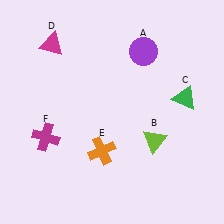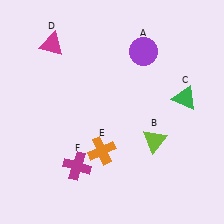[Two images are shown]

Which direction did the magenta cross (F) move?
The magenta cross (F) moved right.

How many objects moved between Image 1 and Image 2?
1 object moved between the two images.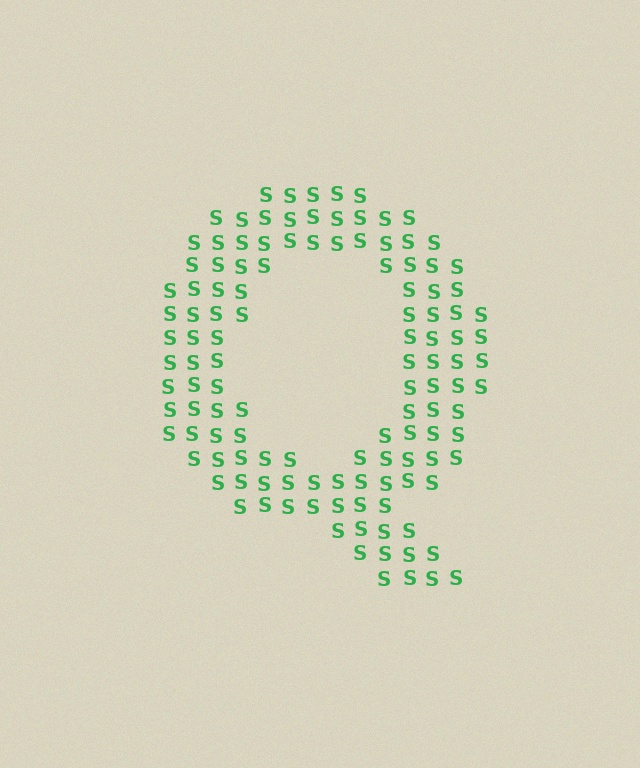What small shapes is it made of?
It is made of small letter S's.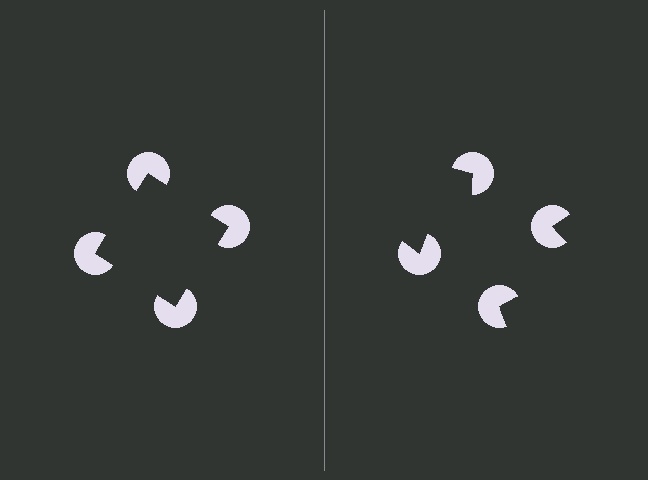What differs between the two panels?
The pac-man discs are positioned identically on both sides; only the wedge orientations differ. On the left they align to a square; on the right they are misaligned.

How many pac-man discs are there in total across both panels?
8 — 4 on each side.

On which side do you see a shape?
An illusory square appears on the left side. On the right side the wedge cuts are rotated, so no coherent shape forms.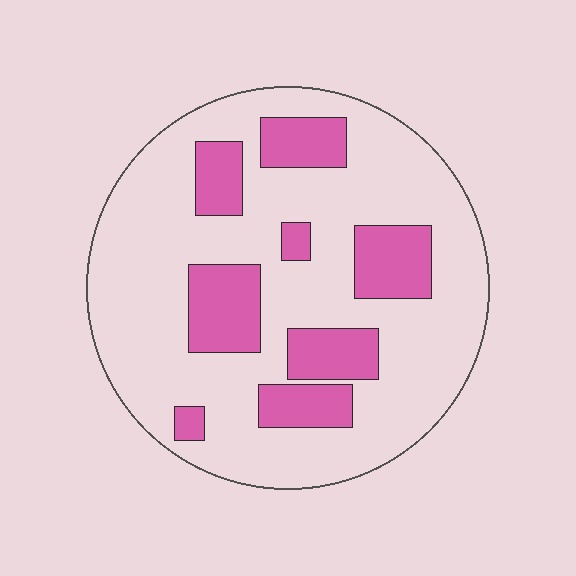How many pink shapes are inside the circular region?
8.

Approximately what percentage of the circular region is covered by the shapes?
Approximately 25%.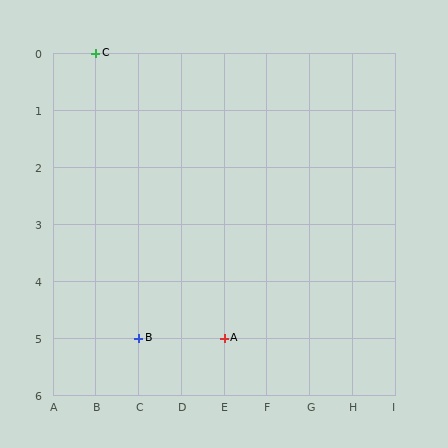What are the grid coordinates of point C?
Point C is at grid coordinates (B, 0).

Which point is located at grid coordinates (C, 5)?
Point B is at (C, 5).